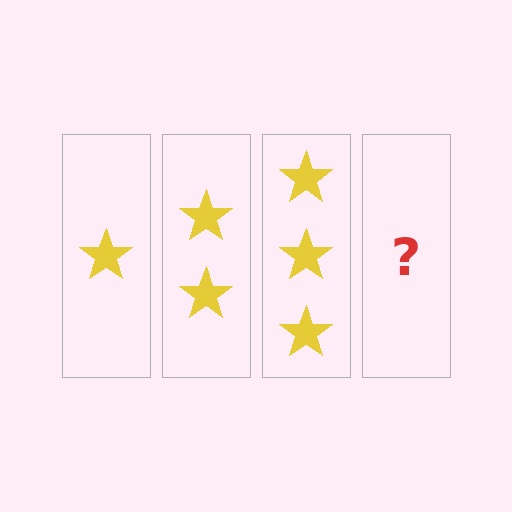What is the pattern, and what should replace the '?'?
The pattern is that each step adds one more star. The '?' should be 4 stars.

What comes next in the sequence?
The next element should be 4 stars.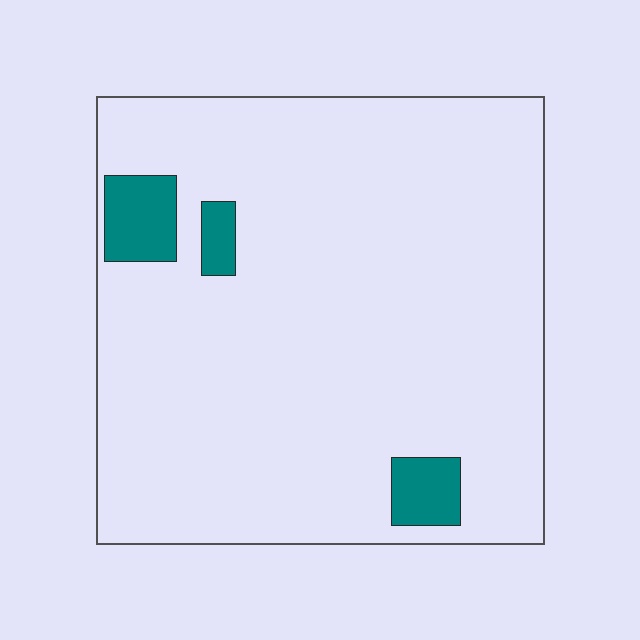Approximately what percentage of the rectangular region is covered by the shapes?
Approximately 5%.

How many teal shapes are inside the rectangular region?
3.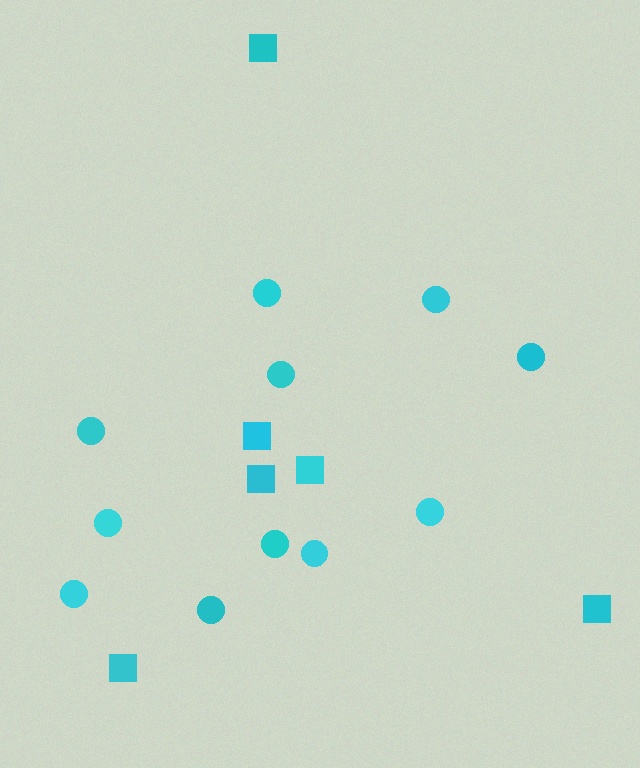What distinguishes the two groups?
There are 2 groups: one group of circles (11) and one group of squares (6).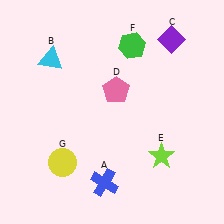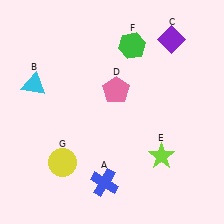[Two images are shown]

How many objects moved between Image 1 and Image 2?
1 object moved between the two images.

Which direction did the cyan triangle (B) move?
The cyan triangle (B) moved down.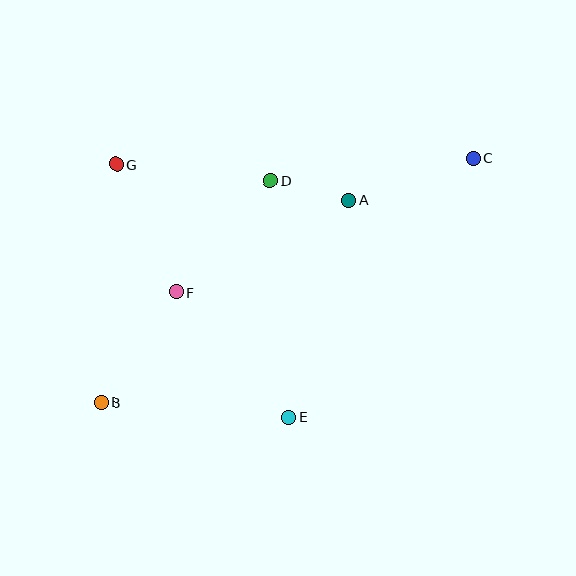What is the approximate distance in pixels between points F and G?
The distance between F and G is approximately 141 pixels.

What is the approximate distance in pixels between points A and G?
The distance between A and G is approximately 235 pixels.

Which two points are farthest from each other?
Points B and C are farthest from each other.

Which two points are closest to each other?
Points A and D are closest to each other.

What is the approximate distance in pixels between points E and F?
The distance between E and F is approximately 168 pixels.